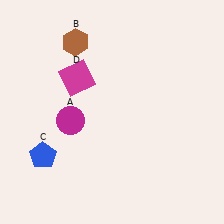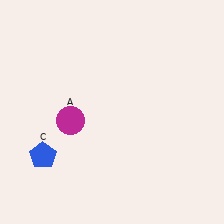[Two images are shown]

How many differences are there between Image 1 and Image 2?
There are 2 differences between the two images.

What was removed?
The magenta square (D), the brown hexagon (B) were removed in Image 2.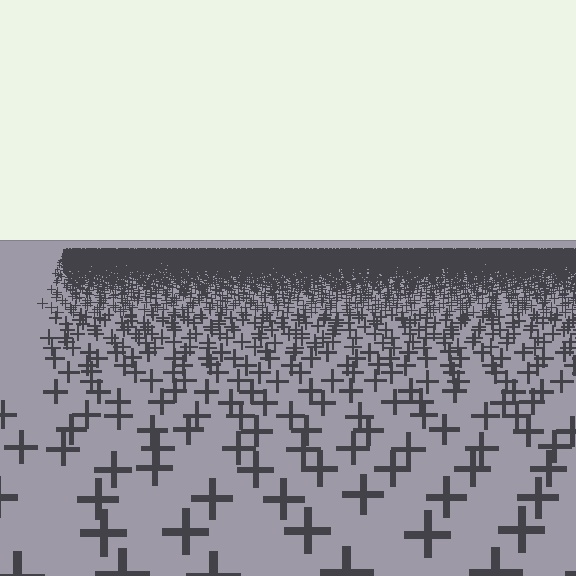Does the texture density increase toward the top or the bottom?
Density increases toward the top.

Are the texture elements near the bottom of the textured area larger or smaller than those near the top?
Larger. Near the bottom, elements are closer to the viewer and appear at a bigger on-screen size.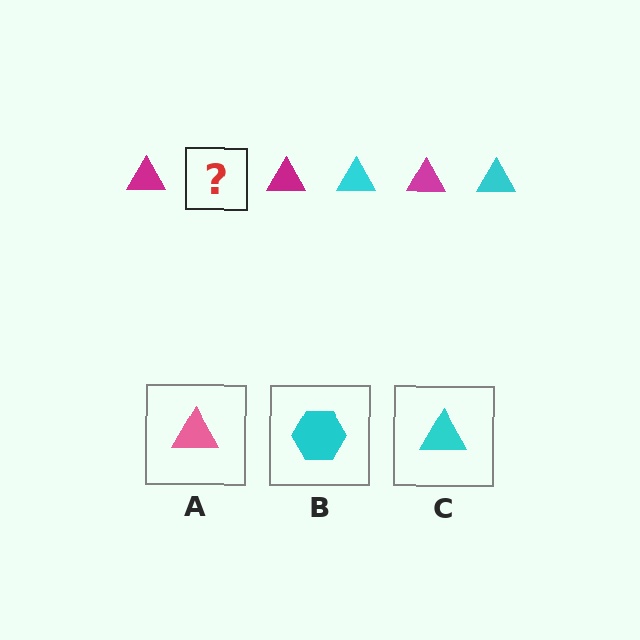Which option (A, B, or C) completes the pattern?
C.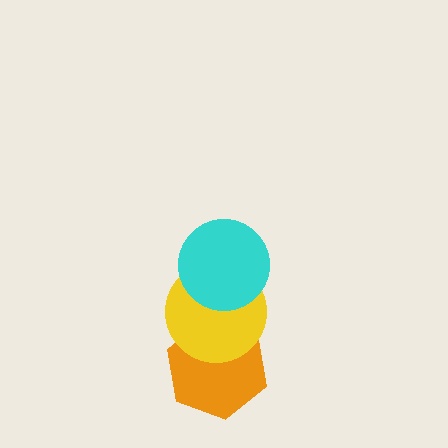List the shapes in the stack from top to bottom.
From top to bottom: the cyan circle, the yellow circle, the orange hexagon.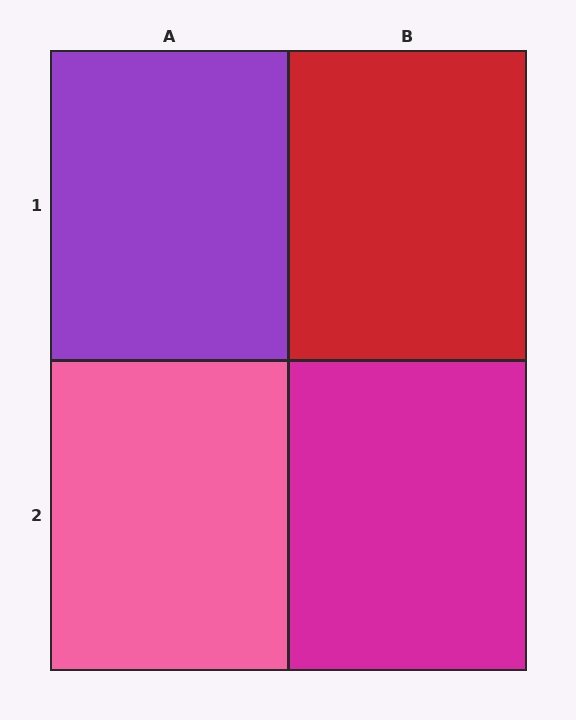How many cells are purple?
1 cell is purple.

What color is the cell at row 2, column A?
Pink.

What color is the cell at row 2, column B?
Magenta.